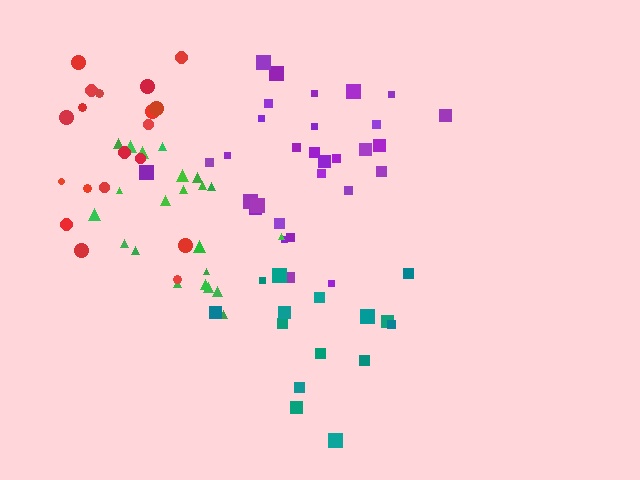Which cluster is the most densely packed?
Green.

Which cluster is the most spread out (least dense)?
Teal.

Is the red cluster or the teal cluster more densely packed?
Red.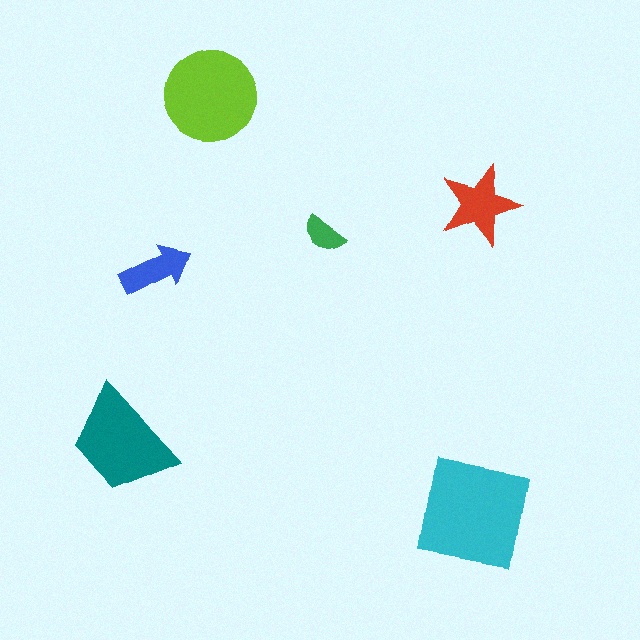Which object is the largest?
The cyan square.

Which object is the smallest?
The green semicircle.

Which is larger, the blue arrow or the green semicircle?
The blue arrow.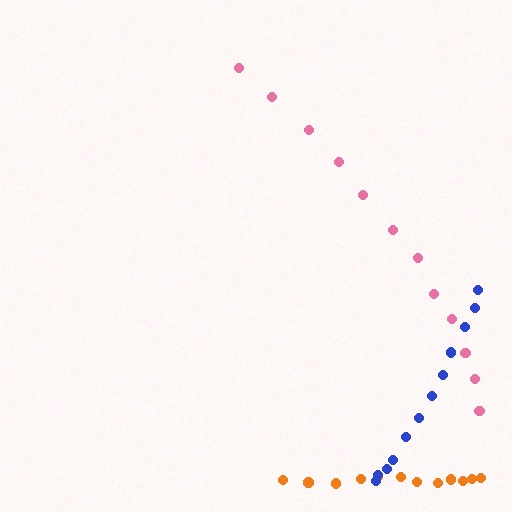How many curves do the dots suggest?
There are 3 distinct paths.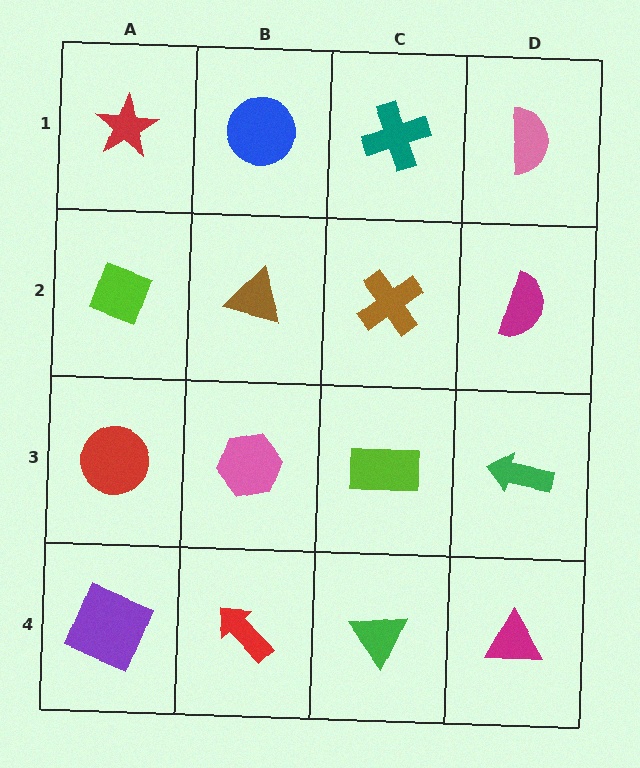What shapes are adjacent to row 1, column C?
A brown cross (row 2, column C), a blue circle (row 1, column B), a pink semicircle (row 1, column D).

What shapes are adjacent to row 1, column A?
A lime diamond (row 2, column A), a blue circle (row 1, column B).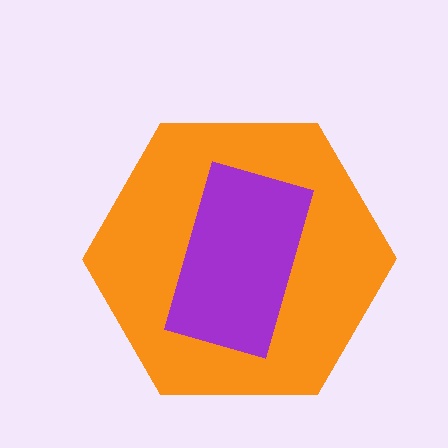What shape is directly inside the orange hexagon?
The purple rectangle.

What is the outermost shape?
The orange hexagon.